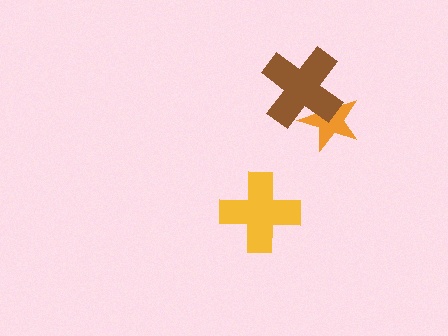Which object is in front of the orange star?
The brown cross is in front of the orange star.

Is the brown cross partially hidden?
No, no other shape covers it.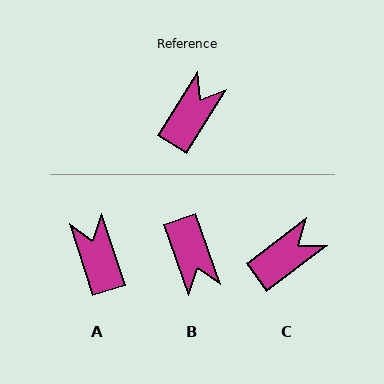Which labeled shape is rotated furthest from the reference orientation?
B, about 128 degrees away.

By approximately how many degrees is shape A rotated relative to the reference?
Approximately 50 degrees counter-clockwise.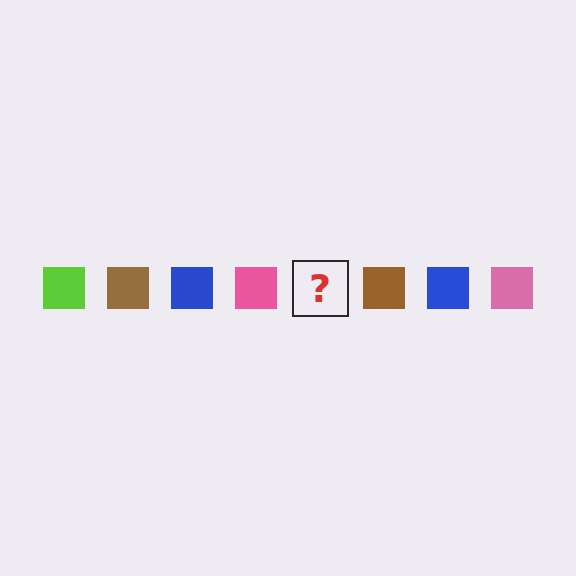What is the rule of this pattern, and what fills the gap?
The rule is that the pattern cycles through lime, brown, blue, pink squares. The gap should be filled with a lime square.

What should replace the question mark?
The question mark should be replaced with a lime square.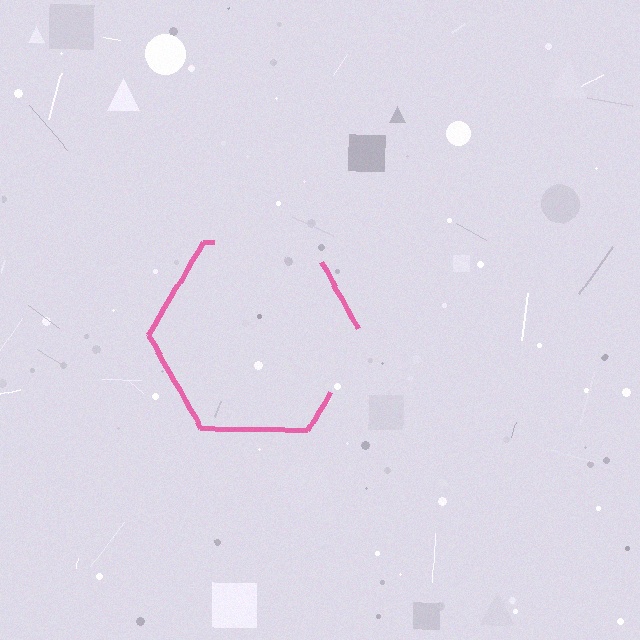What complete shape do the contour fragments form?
The contour fragments form a hexagon.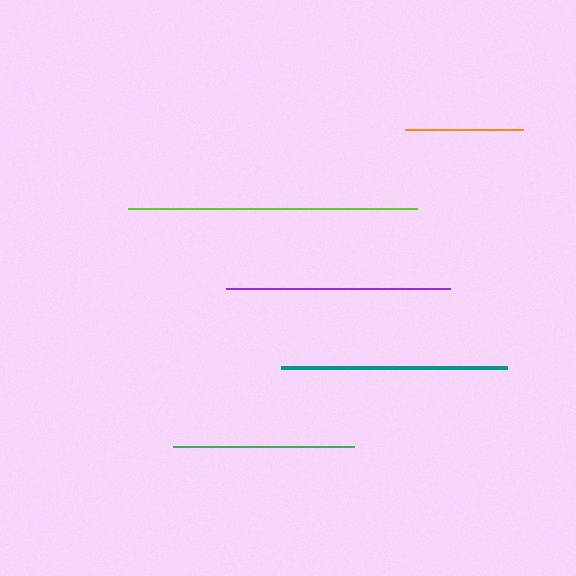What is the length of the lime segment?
The lime segment is approximately 288 pixels long.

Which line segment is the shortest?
The orange line is the shortest at approximately 118 pixels.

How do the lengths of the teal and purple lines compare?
The teal and purple lines are approximately the same length.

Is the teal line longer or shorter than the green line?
The teal line is longer than the green line.